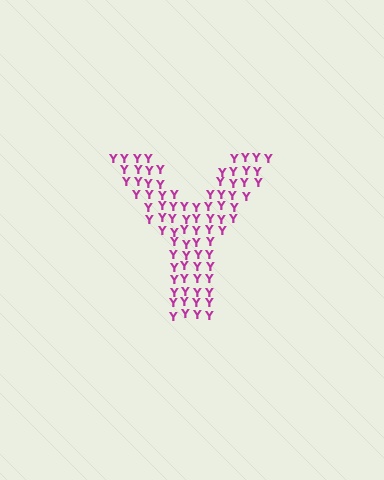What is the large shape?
The large shape is the letter Y.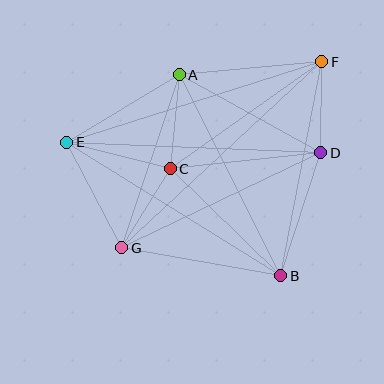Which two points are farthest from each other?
Points F and G are farthest from each other.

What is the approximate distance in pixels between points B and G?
The distance between B and G is approximately 161 pixels.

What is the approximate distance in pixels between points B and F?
The distance between B and F is approximately 218 pixels.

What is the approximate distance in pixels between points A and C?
The distance between A and C is approximately 95 pixels.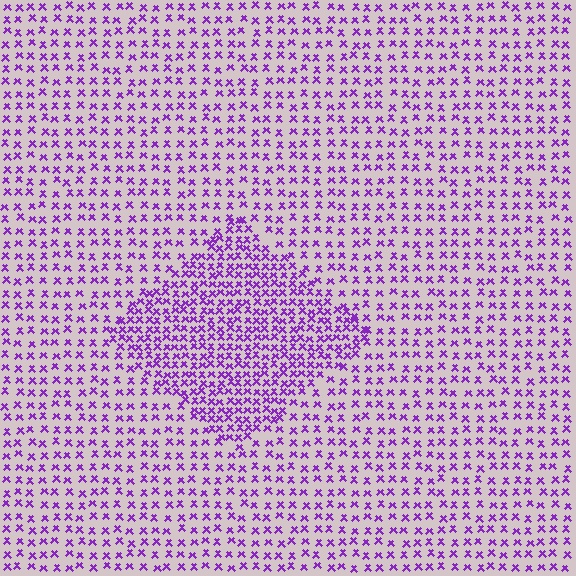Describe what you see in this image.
The image contains small purple elements arranged at two different densities. A diamond-shaped region is visible where the elements are more densely packed than the surrounding area.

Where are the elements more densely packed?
The elements are more densely packed inside the diamond boundary.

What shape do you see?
I see a diamond.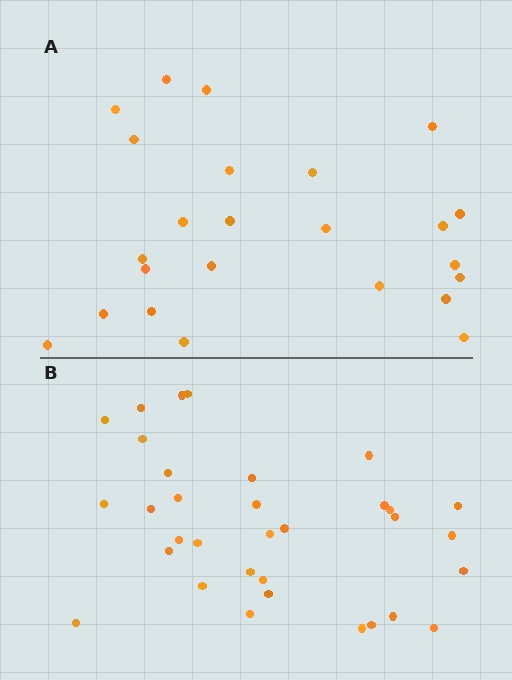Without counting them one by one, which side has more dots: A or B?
Region B (the bottom region) has more dots.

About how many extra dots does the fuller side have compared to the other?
Region B has roughly 8 or so more dots than region A.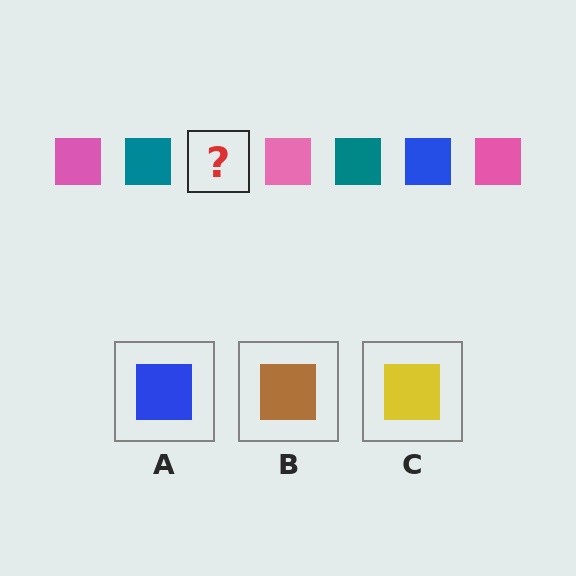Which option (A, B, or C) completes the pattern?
A.